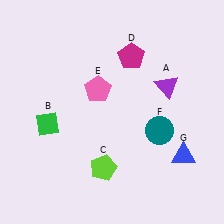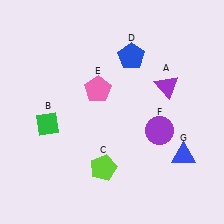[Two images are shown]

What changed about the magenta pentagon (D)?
In Image 1, D is magenta. In Image 2, it changed to blue.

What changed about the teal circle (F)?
In Image 1, F is teal. In Image 2, it changed to purple.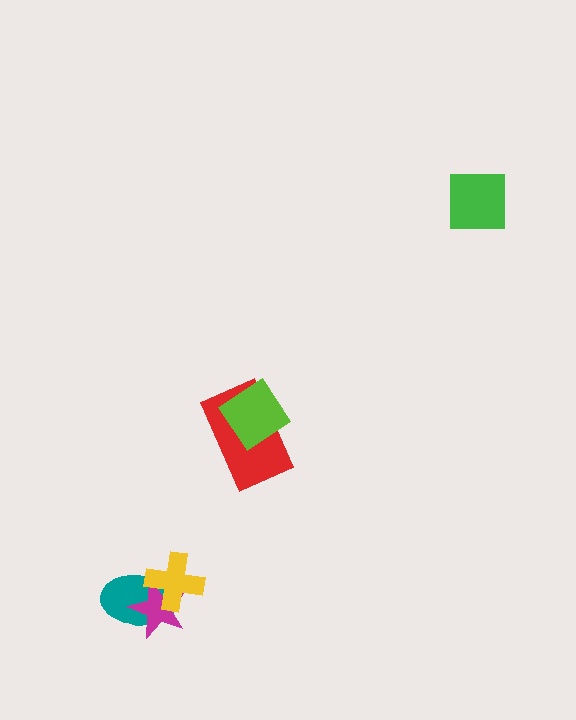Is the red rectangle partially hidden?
Yes, it is partially covered by another shape.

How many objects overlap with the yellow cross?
2 objects overlap with the yellow cross.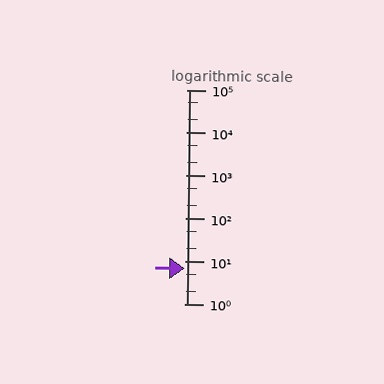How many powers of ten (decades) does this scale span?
The scale spans 5 decades, from 1 to 100000.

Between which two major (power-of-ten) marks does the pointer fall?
The pointer is between 1 and 10.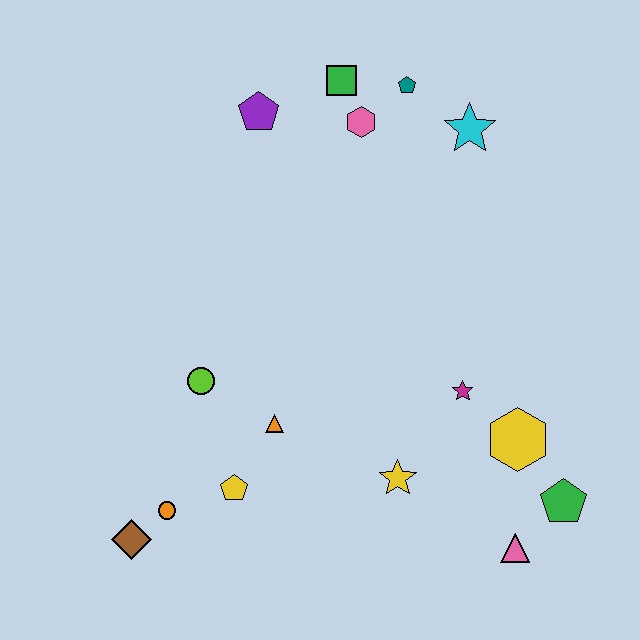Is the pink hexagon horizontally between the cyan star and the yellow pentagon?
Yes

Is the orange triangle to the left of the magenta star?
Yes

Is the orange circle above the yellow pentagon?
No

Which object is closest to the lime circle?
The orange triangle is closest to the lime circle.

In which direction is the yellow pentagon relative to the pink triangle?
The yellow pentagon is to the left of the pink triangle.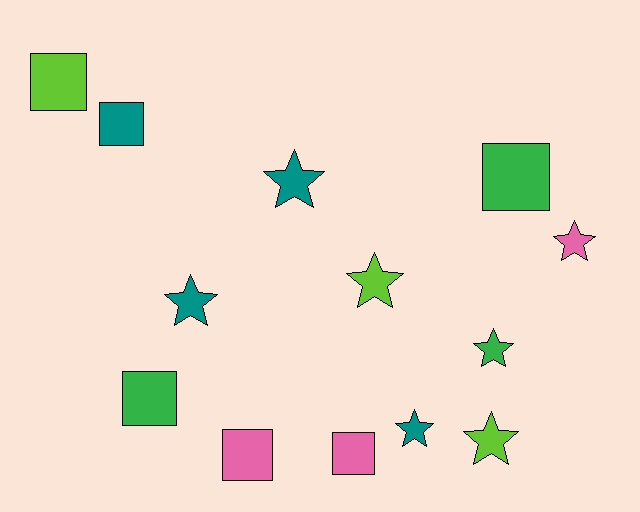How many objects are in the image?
There are 13 objects.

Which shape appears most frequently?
Star, with 7 objects.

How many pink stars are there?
There is 1 pink star.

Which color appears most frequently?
Teal, with 4 objects.